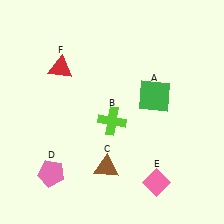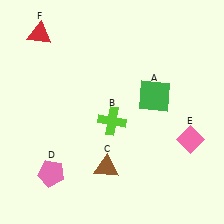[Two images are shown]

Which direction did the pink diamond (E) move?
The pink diamond (E) moved up.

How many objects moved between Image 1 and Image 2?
2 objects moved between the two images.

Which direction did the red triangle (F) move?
The red triangle (F) moved up.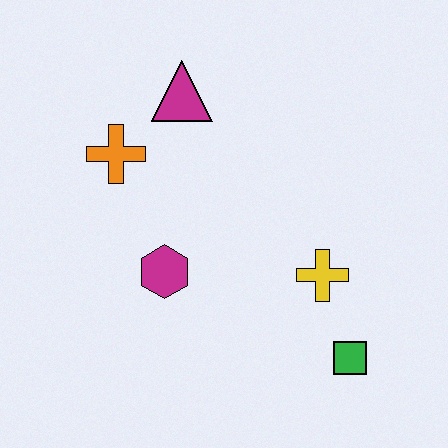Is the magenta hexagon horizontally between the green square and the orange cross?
Yes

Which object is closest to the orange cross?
The magenta triangle is closest to the orange cross.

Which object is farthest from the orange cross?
The green square is farthest from the orange cross.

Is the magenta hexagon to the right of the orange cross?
Yes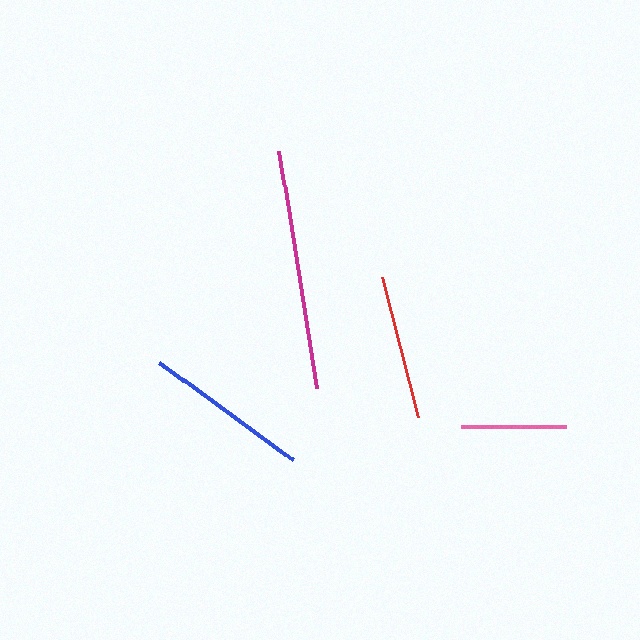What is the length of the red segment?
The red segment is approximately 145 pixels long.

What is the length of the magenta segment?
The magenta segment is approximately 240 pixels long.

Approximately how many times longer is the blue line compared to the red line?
The blue line is approximately 1.1 times the length of the red line.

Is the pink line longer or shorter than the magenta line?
The magenta line is longer than the pink line.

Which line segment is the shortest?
The pink line is the shortest at approximately 105 pixels.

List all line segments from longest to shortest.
From longest to shortest: magenta, blue, red, pink.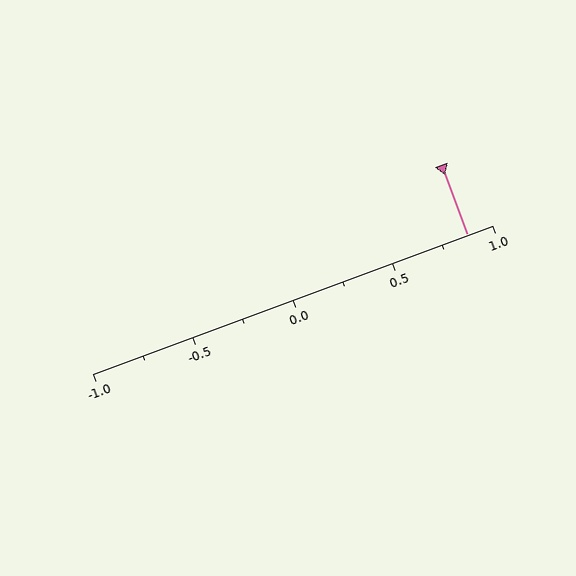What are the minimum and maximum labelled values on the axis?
The axis runs from -1.0 to 1.0.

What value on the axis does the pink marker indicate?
The marker indicates approximately 0.88.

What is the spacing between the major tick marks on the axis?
The major ticks are spaced 0.5 apart.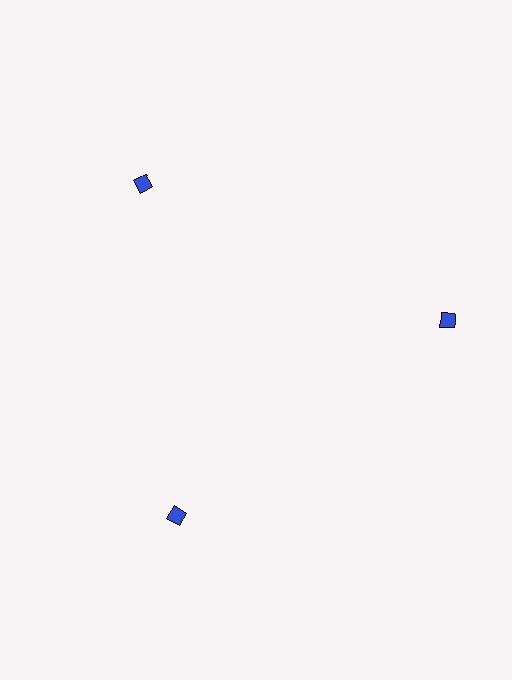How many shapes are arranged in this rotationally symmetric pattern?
There are 3 shapes, arranged in 3 groups of 1.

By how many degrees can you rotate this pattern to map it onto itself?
The pattern maps onto itself every 120 degrees of rotation.